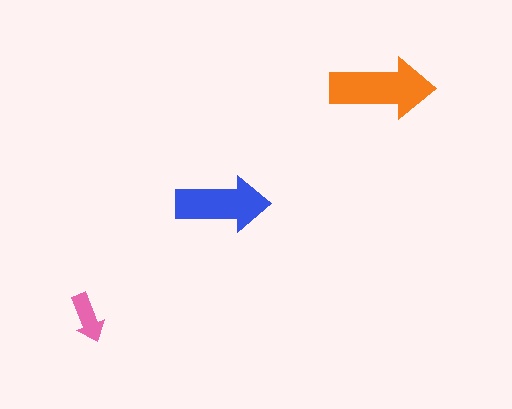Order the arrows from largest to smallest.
the orange one, the blue one, the pink one.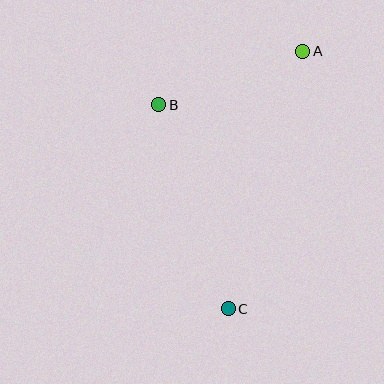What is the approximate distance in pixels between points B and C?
The distance between B and C is approximately 216 pixels.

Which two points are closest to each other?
Points A and B are closest to each other.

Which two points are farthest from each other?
Points A and C are farthest from each other.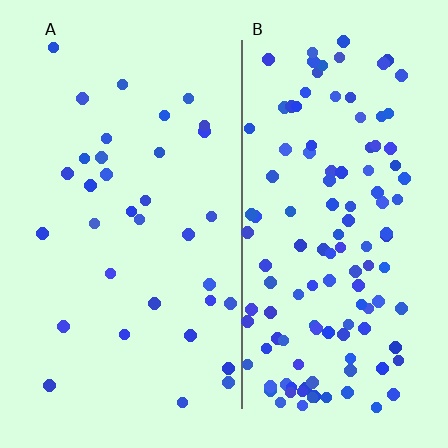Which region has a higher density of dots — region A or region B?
B (the right).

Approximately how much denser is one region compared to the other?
Approximately 3.7× — region B over region A.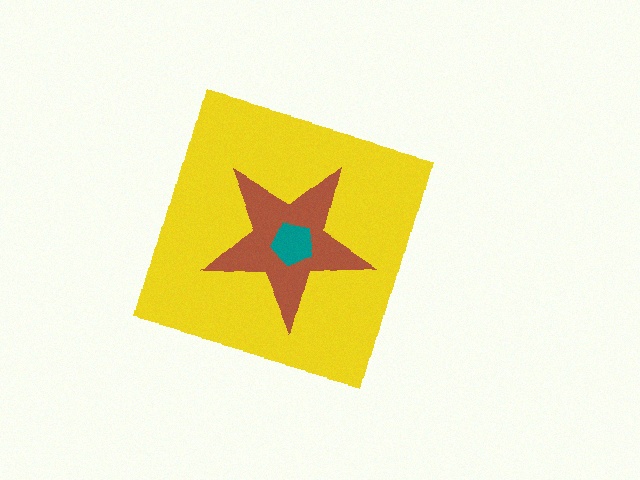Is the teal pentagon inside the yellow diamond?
Yes.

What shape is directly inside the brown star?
The teal pentagon.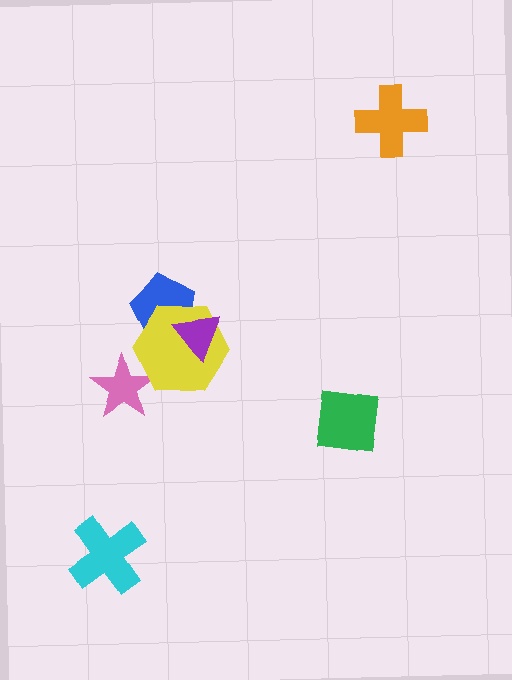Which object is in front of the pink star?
The yellow hexagon is in front of the pink star.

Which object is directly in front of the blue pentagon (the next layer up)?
The yellow hexagon is directly in front of the blue pentagon.